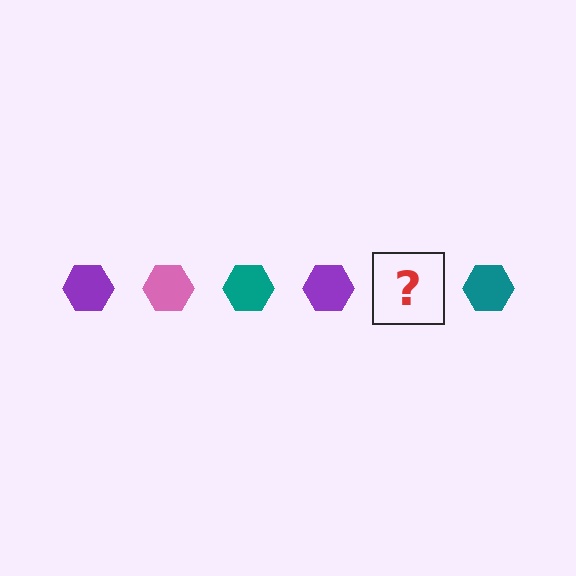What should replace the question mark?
The question mark should be replaced with a pink hexagon.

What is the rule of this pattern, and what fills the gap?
The rule is that the pattern cycles through purple, pink, teal hexagons. The gap should be filled with a pink hexagon.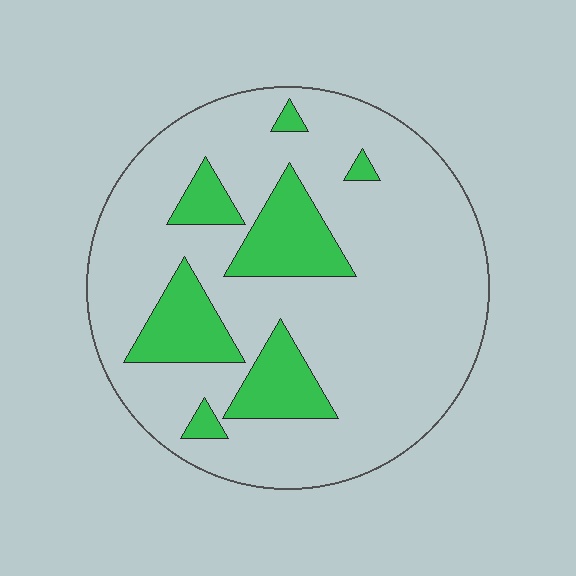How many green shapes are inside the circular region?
7.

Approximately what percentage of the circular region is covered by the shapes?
Approximately 20%.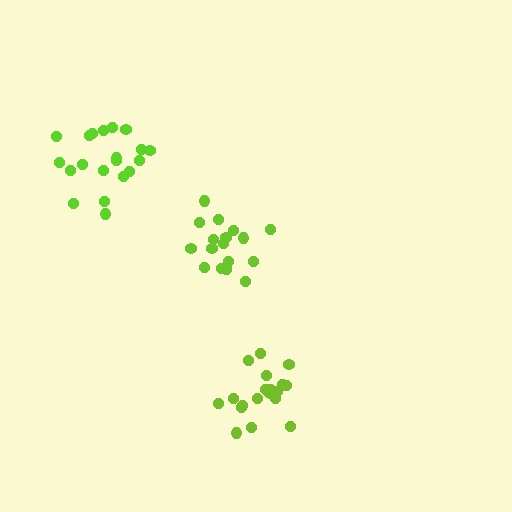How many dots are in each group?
Group 1: 18 dots, Group 2: 20 dots, Group 3: 20 dots (58 total).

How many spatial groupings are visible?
There are 3 spatial groupings.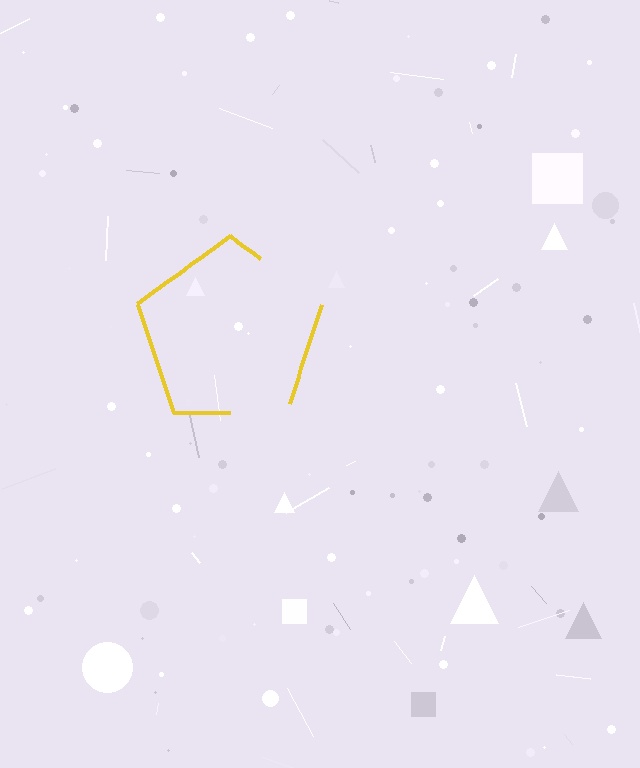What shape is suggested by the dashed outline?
The dashed outline suggests a pentagon.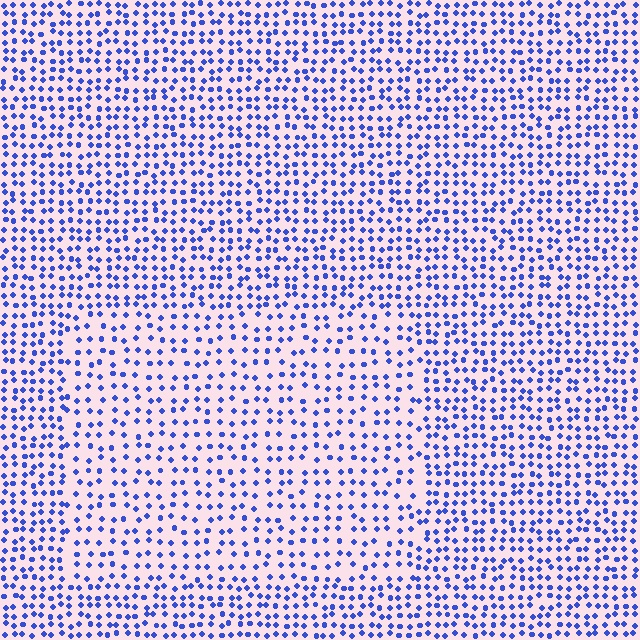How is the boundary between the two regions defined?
The boundary is defined by a change in element density (approximately 1.6x ratio). All elements are the same color, size, and shape.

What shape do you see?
I see a rectangle.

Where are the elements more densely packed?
The elements are more densely packed outside the rectangle boundary.